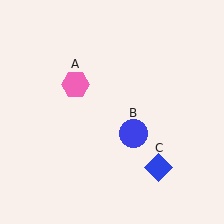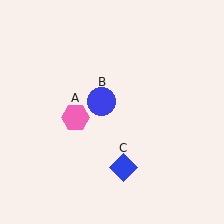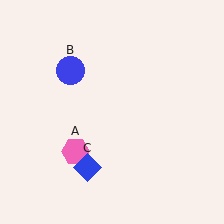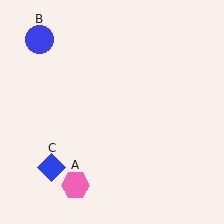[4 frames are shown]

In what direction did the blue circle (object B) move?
The blue circle (object B) moved up and to the left.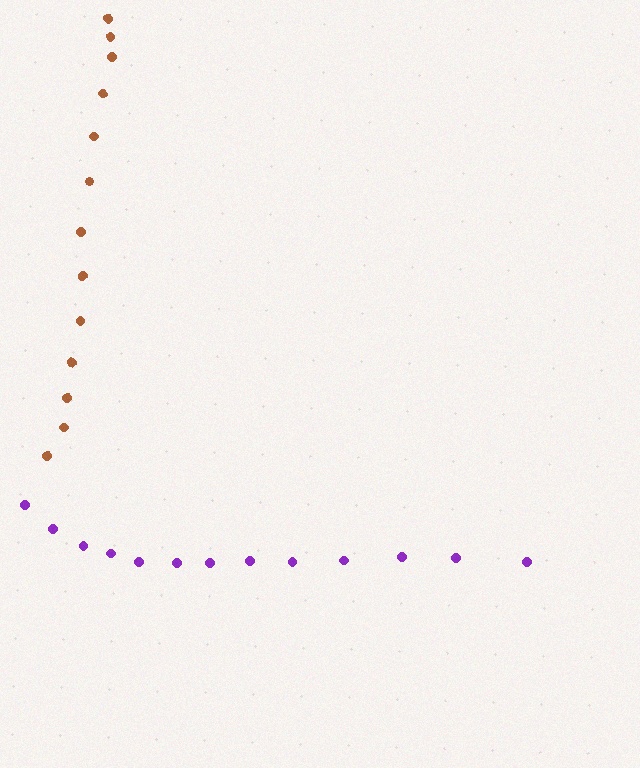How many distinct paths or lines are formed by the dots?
There are 2 distinct paths.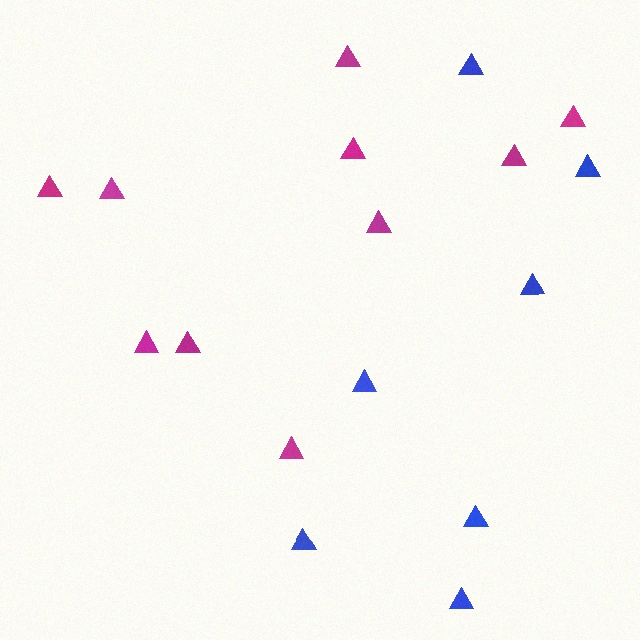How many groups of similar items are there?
There are 2 groups: one group of blue triangles (7) and one group of magenta triangles (10).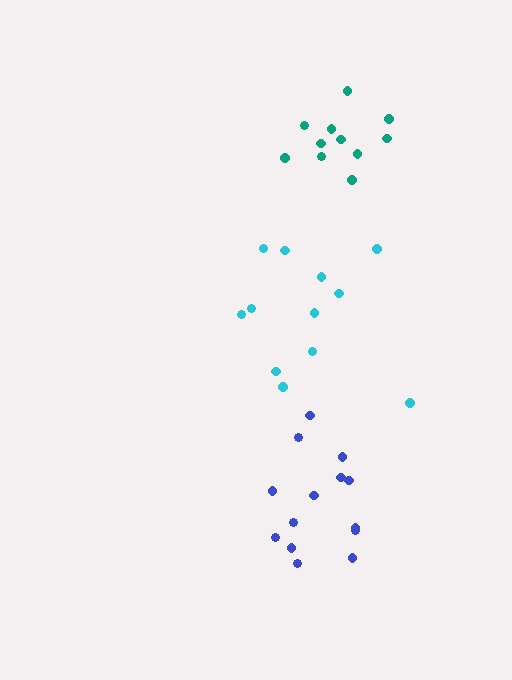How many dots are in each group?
Group 1: 11 dots, Group 2: 14 dots, Group 3: 12 dots (37 total).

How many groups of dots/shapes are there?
There are 3 groups.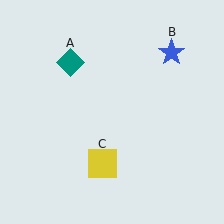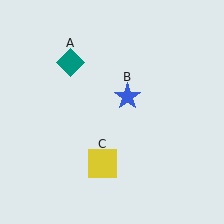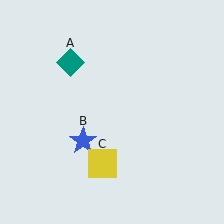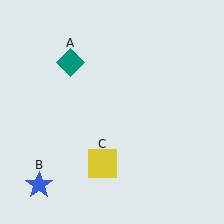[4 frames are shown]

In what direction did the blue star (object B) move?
The blue star (object B) moved down and to the left.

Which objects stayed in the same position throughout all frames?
Teal diamond (object A) and yellow square (object C) remained stationary.